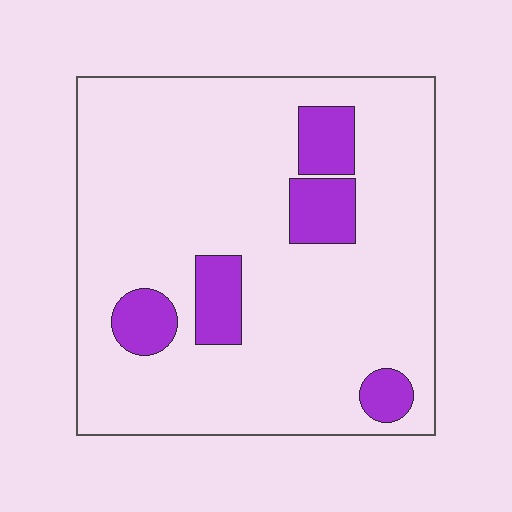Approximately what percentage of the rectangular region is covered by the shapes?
Approximately 15%.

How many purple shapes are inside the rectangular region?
5.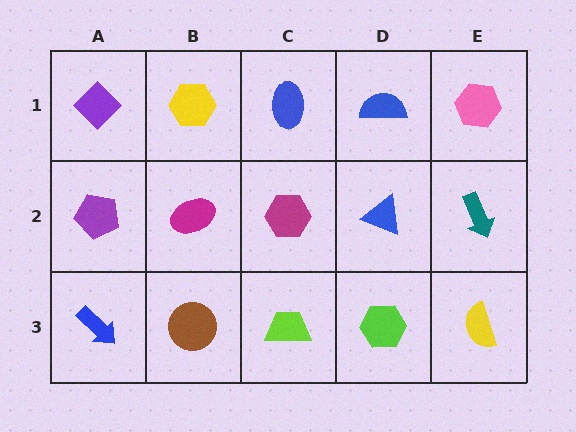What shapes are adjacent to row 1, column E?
A teal arrow (row 2, column E), a blue semicircle (row 1, column D).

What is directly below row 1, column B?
A magenta ellipse.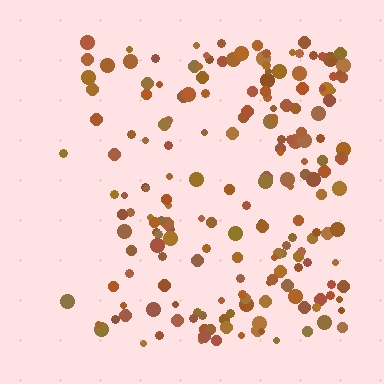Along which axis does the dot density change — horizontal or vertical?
Horizontal.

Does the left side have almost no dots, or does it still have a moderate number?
Still a moderate number, just noticeably fewer than the right.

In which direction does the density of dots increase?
From left to right, with the right side densest.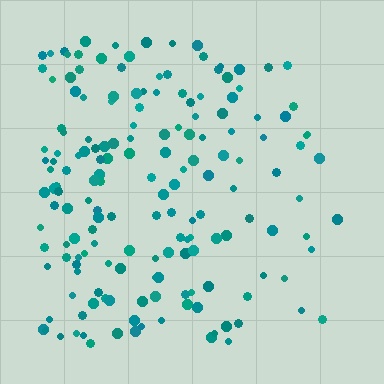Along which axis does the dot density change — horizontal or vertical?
Horizontal.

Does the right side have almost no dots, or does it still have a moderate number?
Still a moderate number, just noticeably fewer than the left.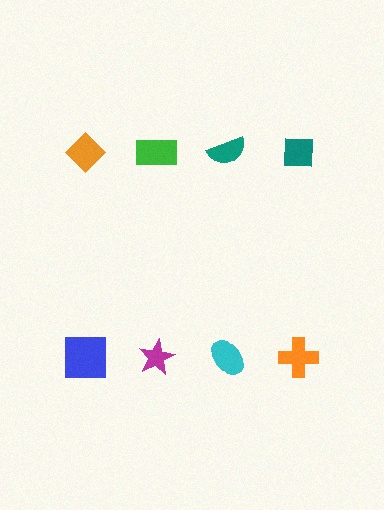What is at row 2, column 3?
A cyan ellipse.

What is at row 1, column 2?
A green rectangle.